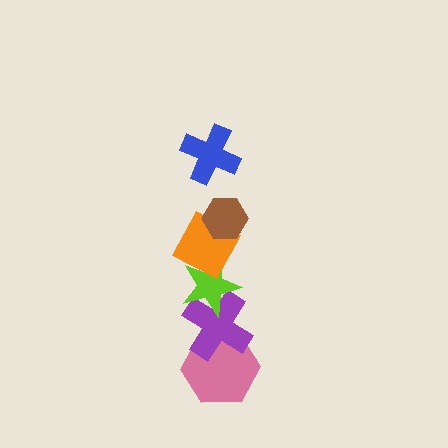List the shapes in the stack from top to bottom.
From top to bottom: the blue cross, the brown hexagon, the orange diamond, the lime star, the purple cross, the pink hexagon.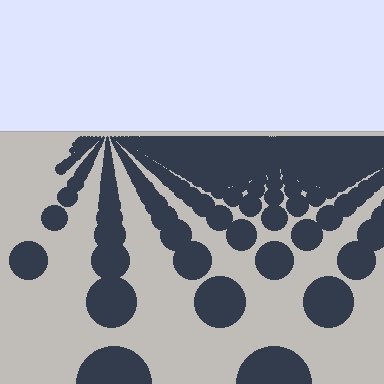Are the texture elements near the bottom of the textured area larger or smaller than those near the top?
Larger. Near the bottom, elements are closer to the viewer and appear at a bigger on-screen size.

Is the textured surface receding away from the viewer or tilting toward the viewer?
The surface is receding away from the viewer. Texture elements get smaller and denser toward the top.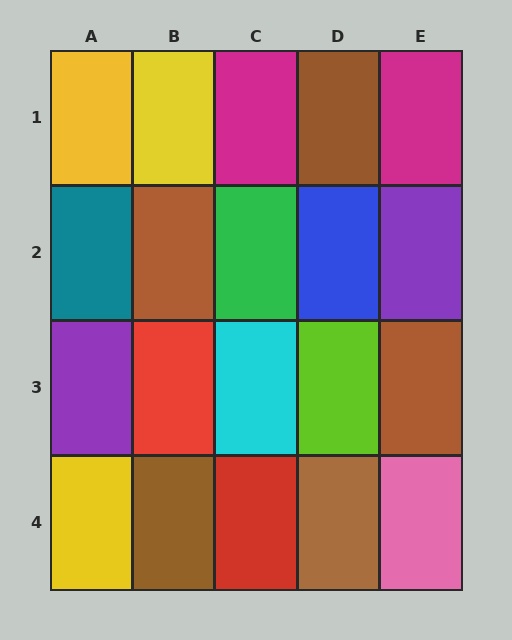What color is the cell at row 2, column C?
Green.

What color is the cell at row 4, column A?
Yellow.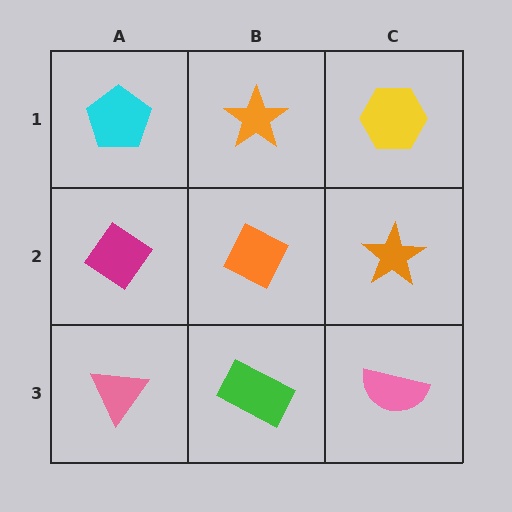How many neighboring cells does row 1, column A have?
2.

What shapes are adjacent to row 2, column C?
A yellow hexagon (row 1, column C), a pink semicircle (row 3, column C), an orange diamond (row 2, column B).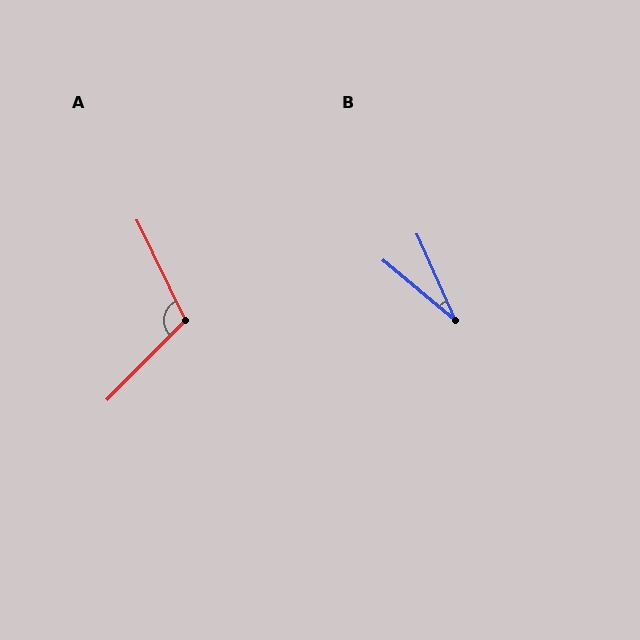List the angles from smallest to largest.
B (27°), A (110°).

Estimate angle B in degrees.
Approximately 27 degrees.